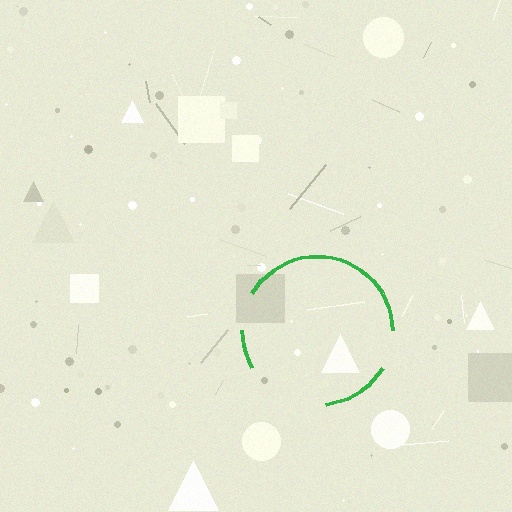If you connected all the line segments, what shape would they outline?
They would outline a circle.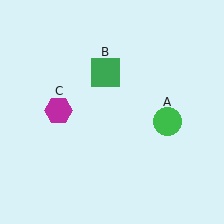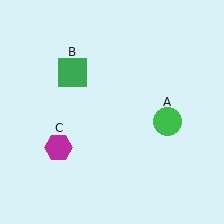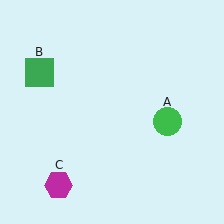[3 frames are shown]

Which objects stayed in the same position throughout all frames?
Green circle (object A) remained stationary.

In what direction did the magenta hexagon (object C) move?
The magenta hexagon (object C) moved down.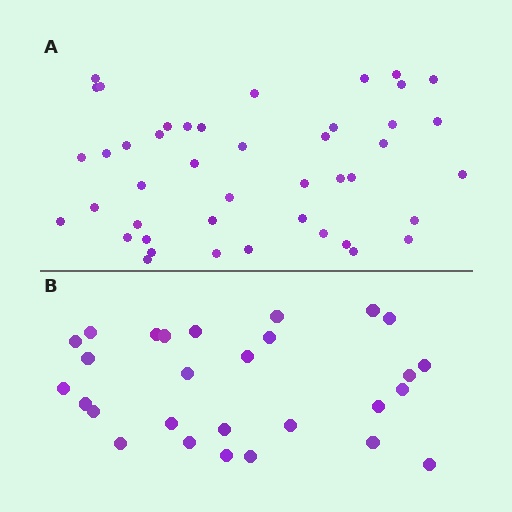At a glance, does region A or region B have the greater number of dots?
Region A (the top region) has more dots.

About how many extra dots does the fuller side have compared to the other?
Region A has approximately 15 more dots than region B.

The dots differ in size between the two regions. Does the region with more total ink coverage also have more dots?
No. Region B has more total ink coverage because its dots are larger, but region A actually contains more individual dots. Total area can be misleading — the number of items is what matters here.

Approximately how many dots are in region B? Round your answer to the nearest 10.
About 30 dots. (The exact count is 28, which rounds to 30.)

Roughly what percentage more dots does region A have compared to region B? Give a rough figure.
About 55% more.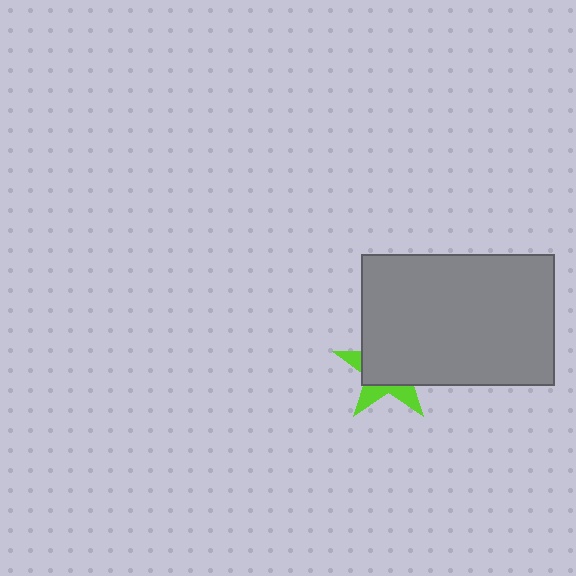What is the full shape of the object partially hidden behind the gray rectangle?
The partially hidden object is a lime star.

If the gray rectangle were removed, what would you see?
You would see the complete lime star.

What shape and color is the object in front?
The object in front is a gray rectangle.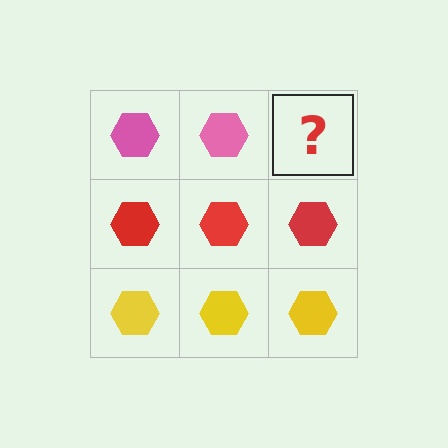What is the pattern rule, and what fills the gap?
The rule is that each row has a consistent color. The gap should be filled with a pink hexagon.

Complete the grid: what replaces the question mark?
The question mark should be replaced with a pink hexagon.